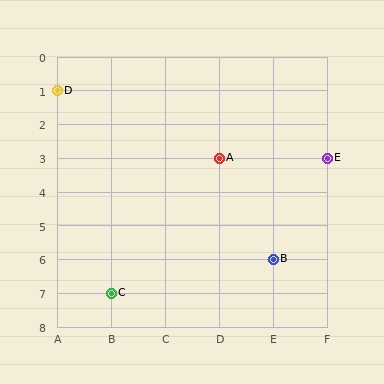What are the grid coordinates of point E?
Point E is at grid coordinates (F, 3).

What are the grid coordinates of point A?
Point A is at grid coordinates (D, 3).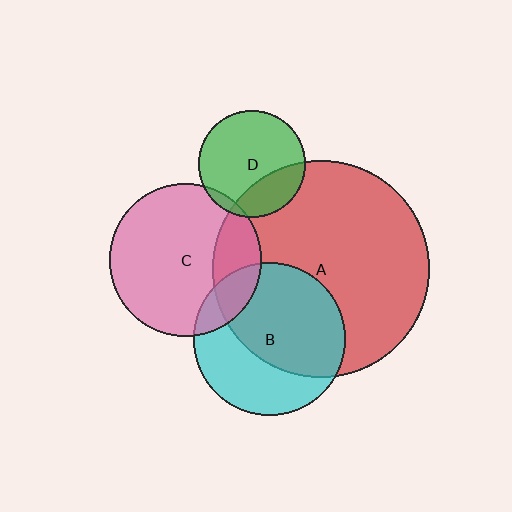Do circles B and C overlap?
Yes.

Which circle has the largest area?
Circle A (red).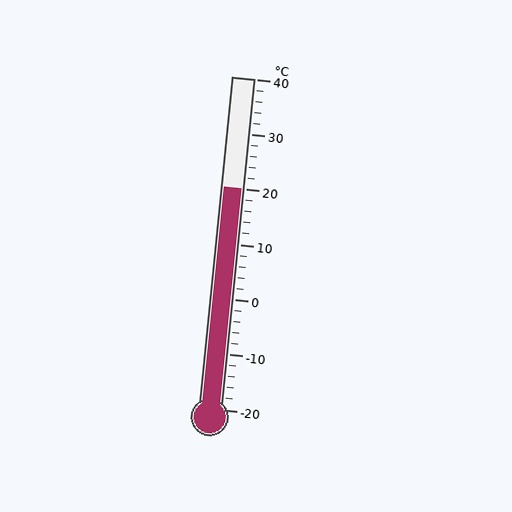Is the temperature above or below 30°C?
The temperature is below 30°C.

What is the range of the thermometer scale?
The thermometer scale ranges from -20°C to 40°C.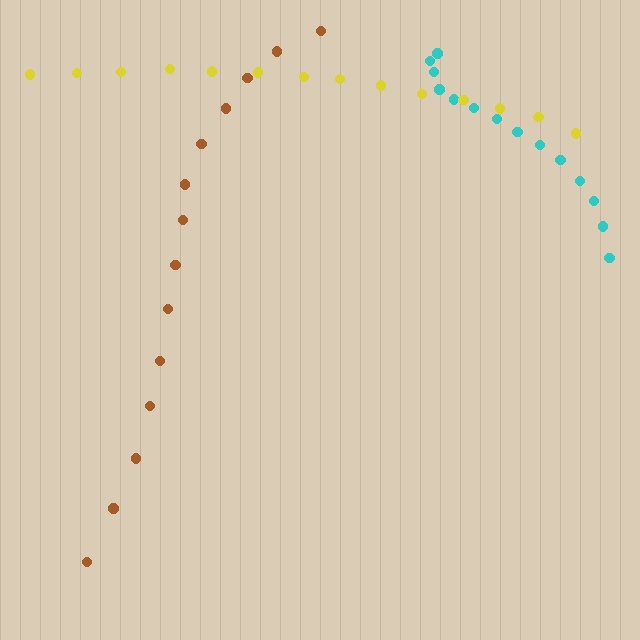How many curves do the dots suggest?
There are 3 distinct paths.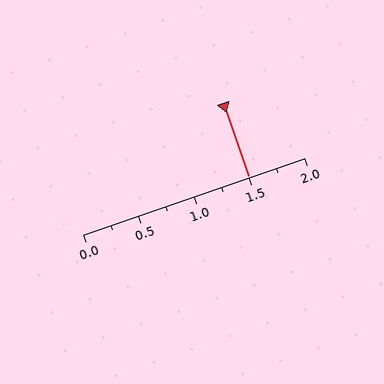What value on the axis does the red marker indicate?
The marker indicates approximately 1.5.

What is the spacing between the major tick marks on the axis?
The major ticks are spaced 0.5 apart.